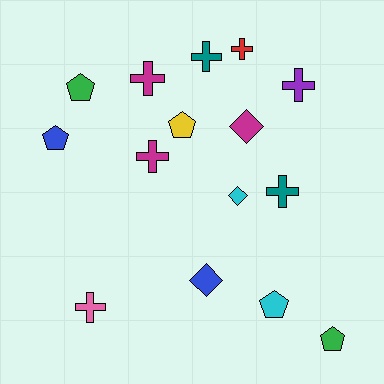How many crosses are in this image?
There are 7 crosses.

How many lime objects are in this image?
There are no lime objects.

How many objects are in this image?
There are 15 objects.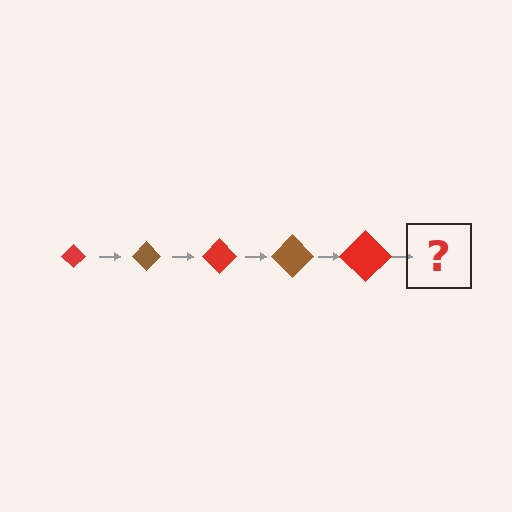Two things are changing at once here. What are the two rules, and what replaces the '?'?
The two rules are that the diamond grows larger each step and the color cycles through red and brown. The '?' should be a brown diamond, larger than the previous one.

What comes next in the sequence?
The next element should be a brown diamond, larger than the previous one.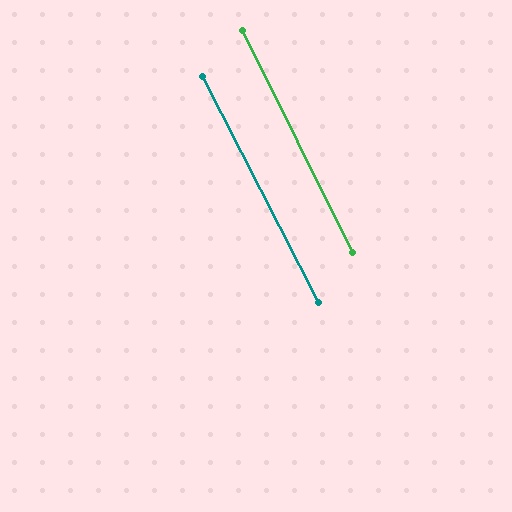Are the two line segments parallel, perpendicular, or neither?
Parallel — their directions differ by only 1.0°.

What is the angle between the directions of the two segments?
Approximately 1 degree.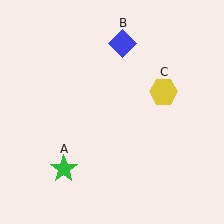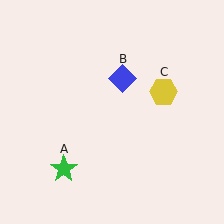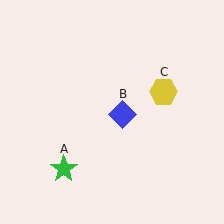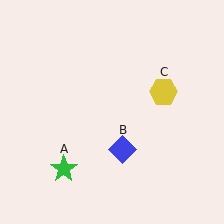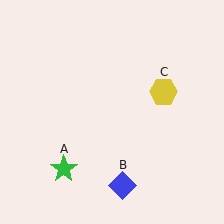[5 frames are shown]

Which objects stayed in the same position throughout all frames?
Green star (object A) and yellow hexagon (object C) remained stationary.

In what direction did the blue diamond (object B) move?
The blue diamond (object B) moved down.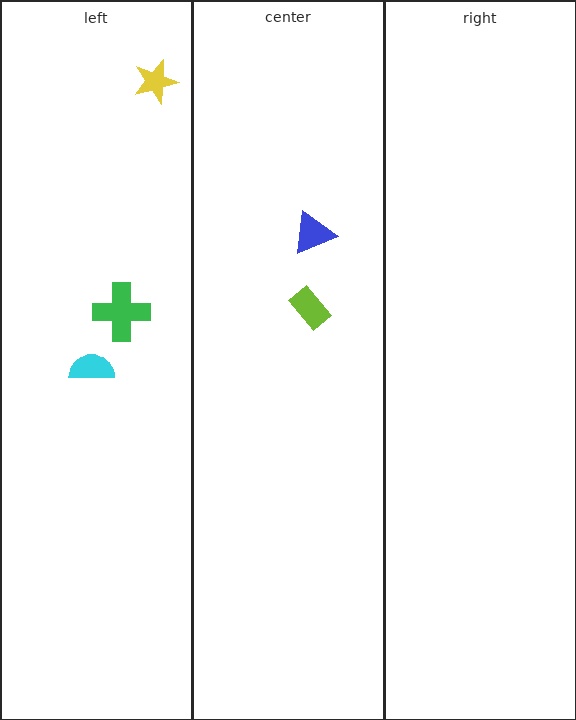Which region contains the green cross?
The left region.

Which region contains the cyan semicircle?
The left region.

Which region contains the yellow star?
The left region.